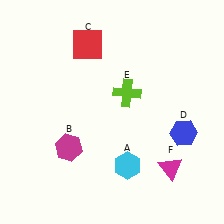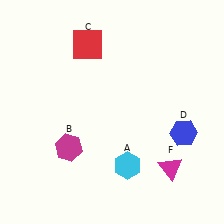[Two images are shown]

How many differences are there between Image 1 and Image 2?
There is 1 difference between the two images.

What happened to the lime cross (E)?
The lime cross (E) was removed in Image 2. It was in the top-right area of Image 1.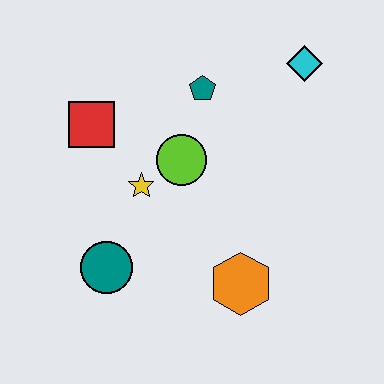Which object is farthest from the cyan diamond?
The teal circle is farthest from the cyan diamond.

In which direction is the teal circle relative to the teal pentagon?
The teal circle is below the teal pentagon.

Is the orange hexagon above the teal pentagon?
No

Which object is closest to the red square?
The yellow star is closest to the red square.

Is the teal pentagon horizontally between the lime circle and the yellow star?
No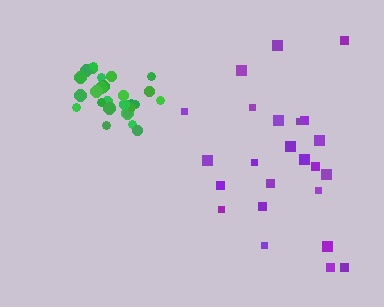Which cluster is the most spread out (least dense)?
Purple.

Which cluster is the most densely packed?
Green.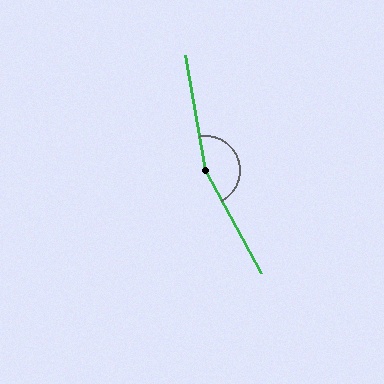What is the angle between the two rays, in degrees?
Approximately 162 degrees.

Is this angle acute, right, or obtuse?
It is obtuse.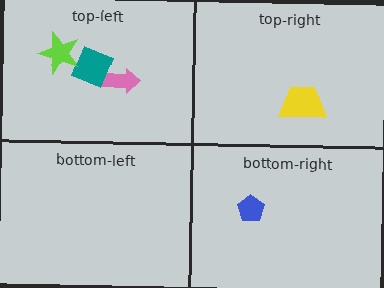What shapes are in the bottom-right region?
The blue pentagon.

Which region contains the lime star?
The top-left region.